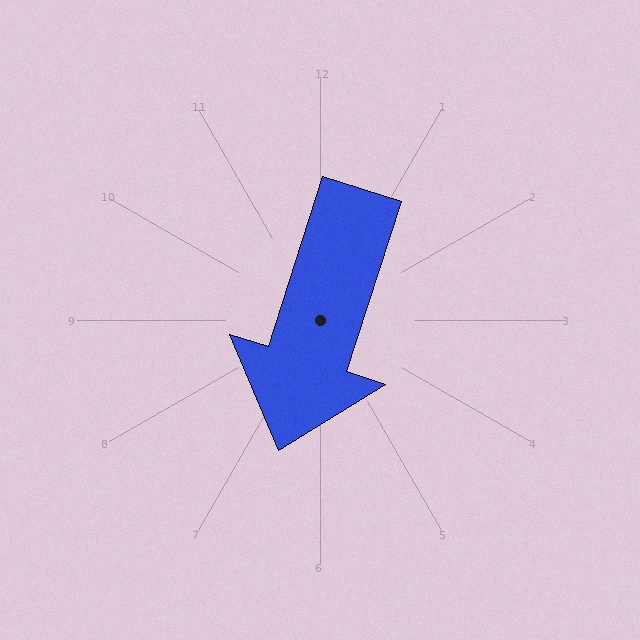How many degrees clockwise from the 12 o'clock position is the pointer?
Approximately 198 degrees.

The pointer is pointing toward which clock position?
Roughly 7 o'clock.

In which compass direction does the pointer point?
South.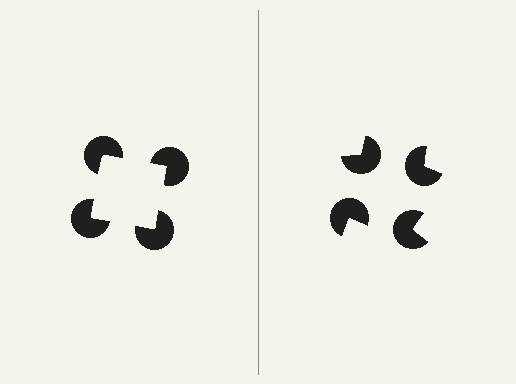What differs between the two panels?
The pac-man discs are positioned identically on both sides; only the wedge orientations differ. On the left they align to a square; on the right they are misaligned.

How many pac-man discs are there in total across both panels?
8 — 4 on each side.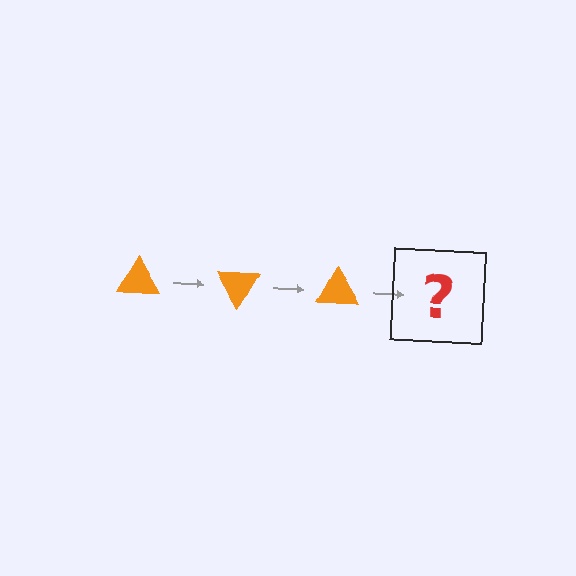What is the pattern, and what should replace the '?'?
The pattern is that the triangle rotates 60 degrees each step. The '?' should be an orange triangle rotated 180 degrees.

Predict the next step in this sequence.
The next step is an orange triangle rotated 180 degrees.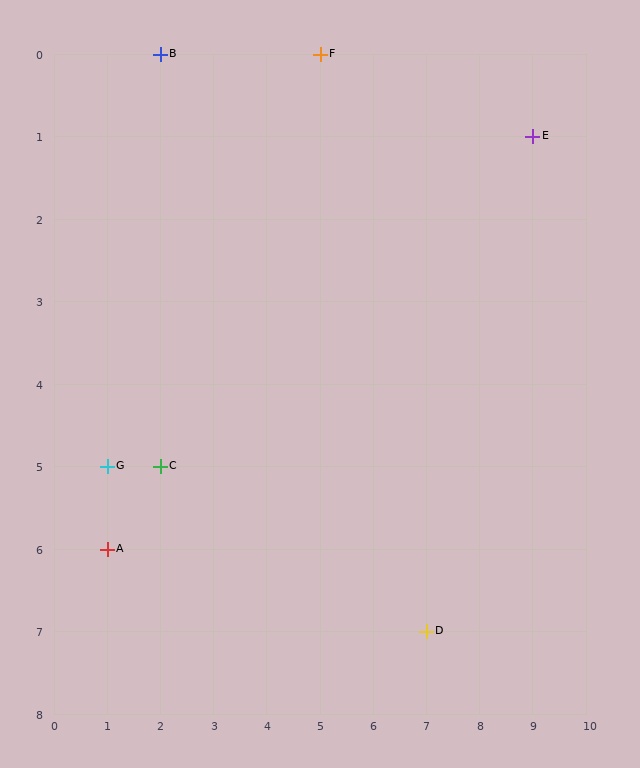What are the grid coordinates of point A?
Point A is at grid coordinates (1, 6).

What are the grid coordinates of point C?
Point C is at grid coordinates (2, 5).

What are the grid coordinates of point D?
Point D is at grid coordinates (7, 7).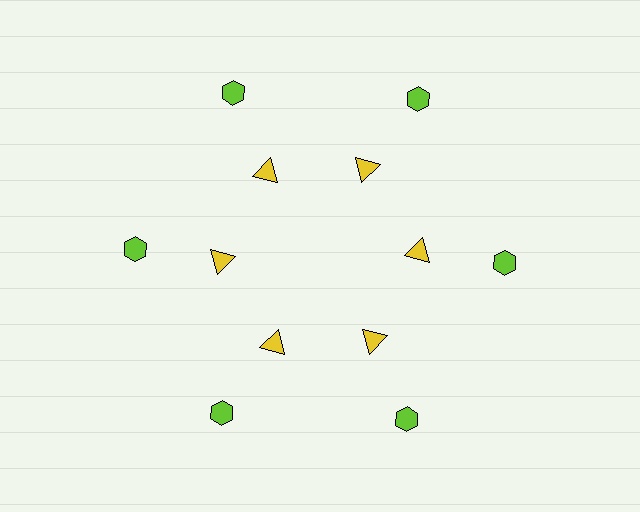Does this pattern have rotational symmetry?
Yes, this pattern has 6-fold rotational symmetry. It looks the same after rotating 60 degrees around the center.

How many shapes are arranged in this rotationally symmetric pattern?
There are 12 shapes, arranged in 6 groups of 2.